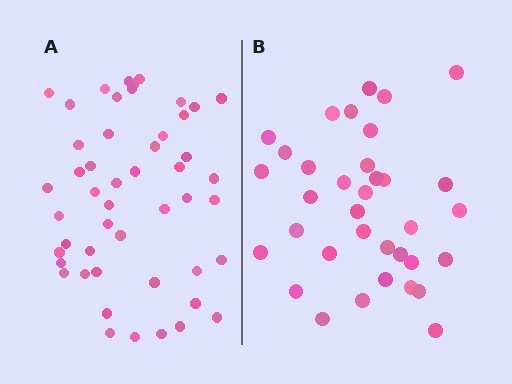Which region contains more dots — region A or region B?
Region A (the left region) has more dots.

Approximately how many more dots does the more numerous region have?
Region A has approximately 15 more dots than region B.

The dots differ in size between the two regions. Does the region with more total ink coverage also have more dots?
No. Region B has more total ink coverage because its dots are larger, but region A actually contains more individual dots. Total area can be misleading — the number of items is what matters here.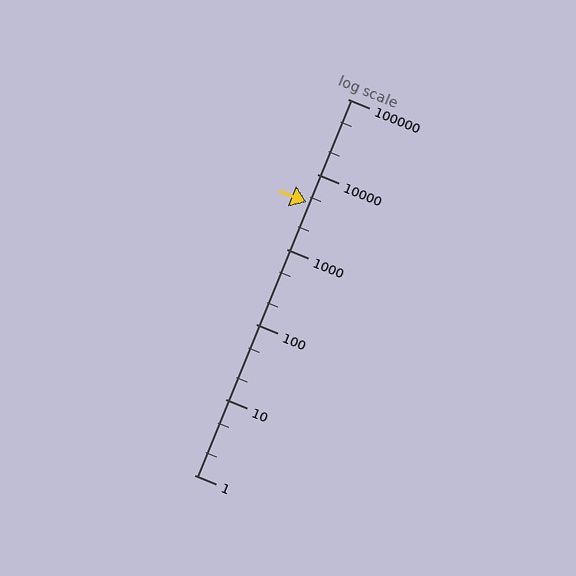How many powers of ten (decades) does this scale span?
The scale spans 5 decades, from 1 to 100000.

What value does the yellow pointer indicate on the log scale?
The pointer indicates approximately 4200.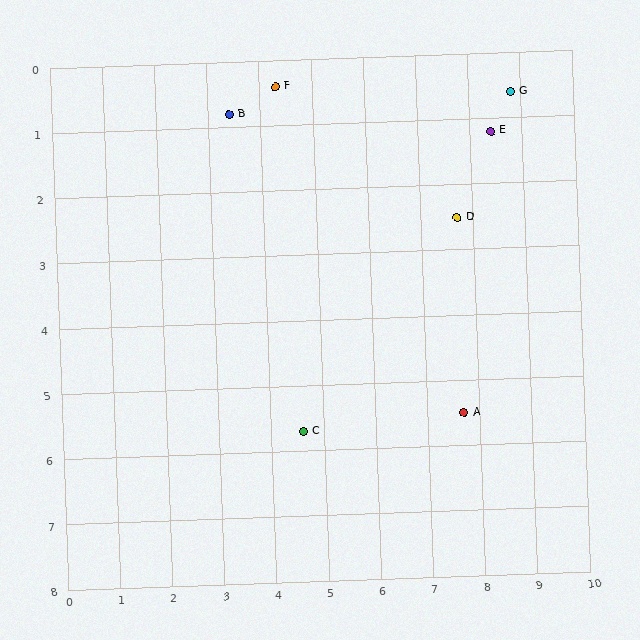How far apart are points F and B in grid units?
Points F and B are about 1.0 grid units apart.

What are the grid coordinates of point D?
Point D is at approximately (7.7, 2.5).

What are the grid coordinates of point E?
Point E is at approximately (8.4, 1.2).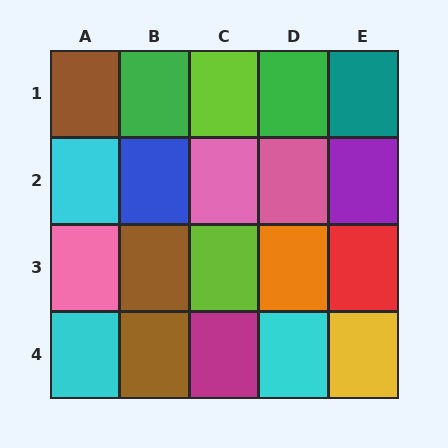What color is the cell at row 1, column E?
Teal.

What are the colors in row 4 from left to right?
Cyan, brown, magenta, cyan, yellow.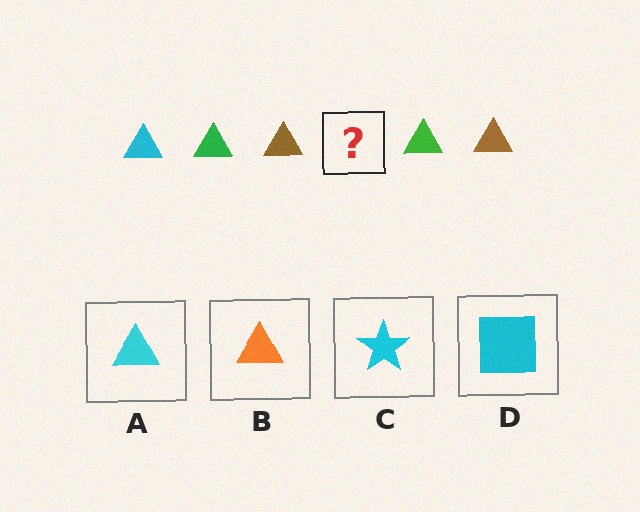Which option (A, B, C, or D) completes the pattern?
A.